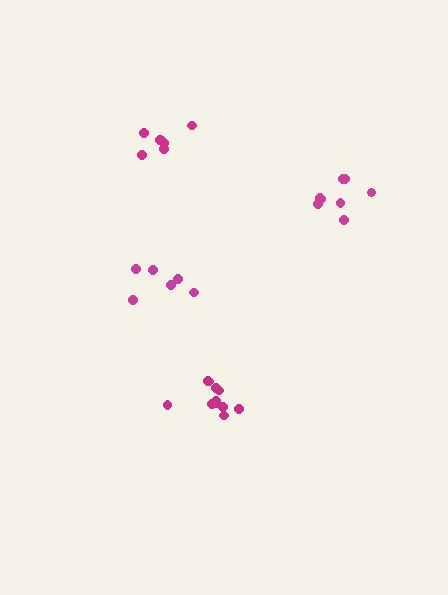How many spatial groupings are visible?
There are 4 spatial groupings.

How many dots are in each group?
Group 1: 11 dots, Group 2: 8 dots, Group 3: 7 dots, Group 4: 6 dots (32 total).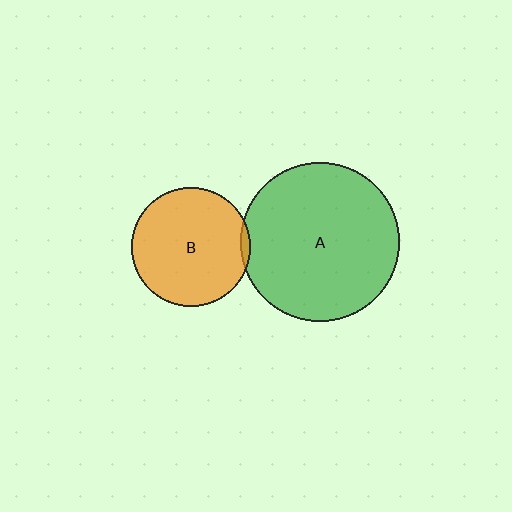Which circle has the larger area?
Circle A (green).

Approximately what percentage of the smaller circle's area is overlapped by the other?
Approximately 5%.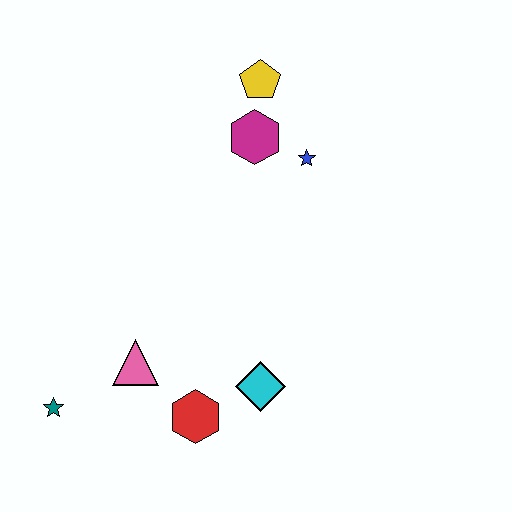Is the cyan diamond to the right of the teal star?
Yes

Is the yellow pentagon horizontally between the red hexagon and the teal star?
No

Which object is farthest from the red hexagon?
The yellow pentagon is farthest from the red hexagon.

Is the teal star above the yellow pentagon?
No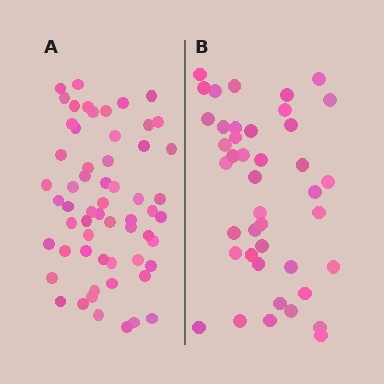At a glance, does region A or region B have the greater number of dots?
Region A (the left region) has more dots.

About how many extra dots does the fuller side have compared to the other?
Region A has approximately 15 more dots than region B.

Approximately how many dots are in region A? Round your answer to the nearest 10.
About 60 dots. (The exact count is 59, which rounds to 60.)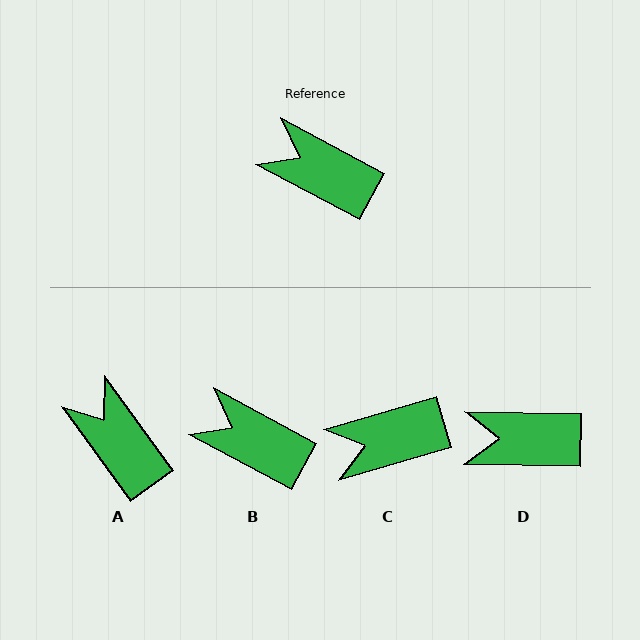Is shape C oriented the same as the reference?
No, it is off by about 45 degrees.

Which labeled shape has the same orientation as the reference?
B.